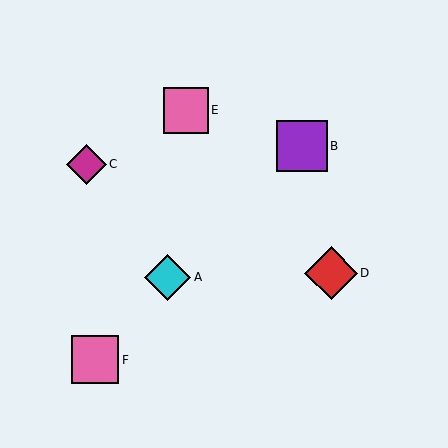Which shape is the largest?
The red diamond (labeled D) is the largest.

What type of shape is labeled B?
Shape B is a purple square.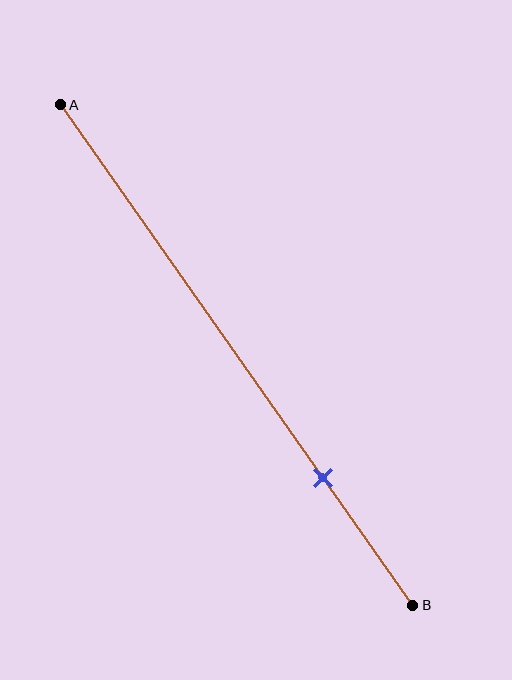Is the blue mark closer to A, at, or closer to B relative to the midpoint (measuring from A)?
The blue mark is closer to point B than the midpoint of segment AB.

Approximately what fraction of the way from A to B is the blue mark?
The blue mark is approximately 75% of the way from A to B.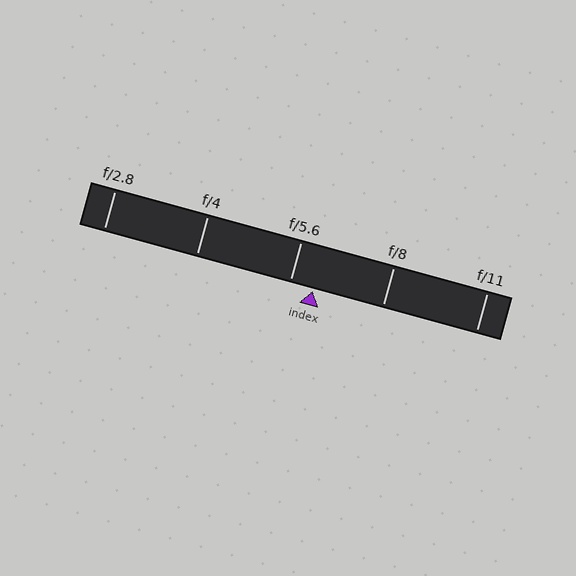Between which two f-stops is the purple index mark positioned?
The index mark is between f/5.6 and f/8.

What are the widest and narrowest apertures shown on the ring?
The widest aperture shown is f/2.8 and the narrowest is f/11.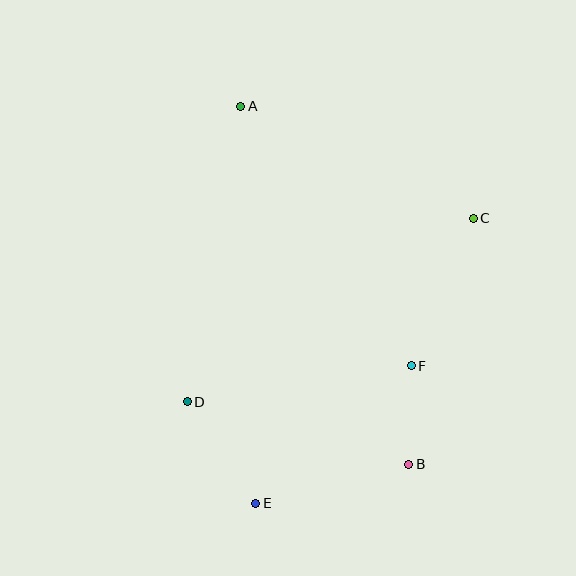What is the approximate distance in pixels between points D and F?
The distance between D and F is approximately 227 pixels.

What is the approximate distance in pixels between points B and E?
The distance between B and E is approximately 158 pixels.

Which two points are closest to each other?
Points B and F are closest to each other.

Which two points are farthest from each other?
Points A and E are farthest from each other.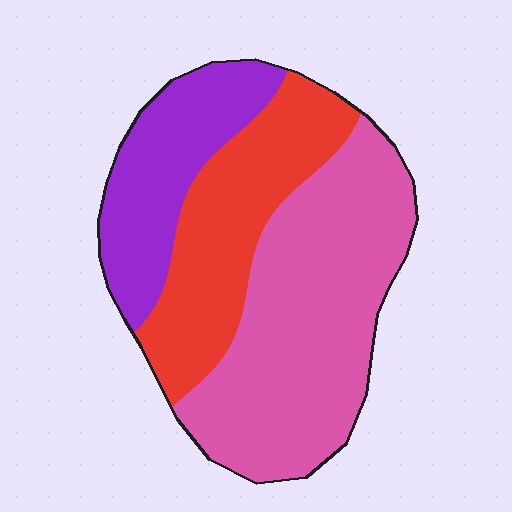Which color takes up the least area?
Purple, at roughly 25%.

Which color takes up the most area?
Pink, at roughly 50%.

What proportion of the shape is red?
Red covers 29% of the shape.